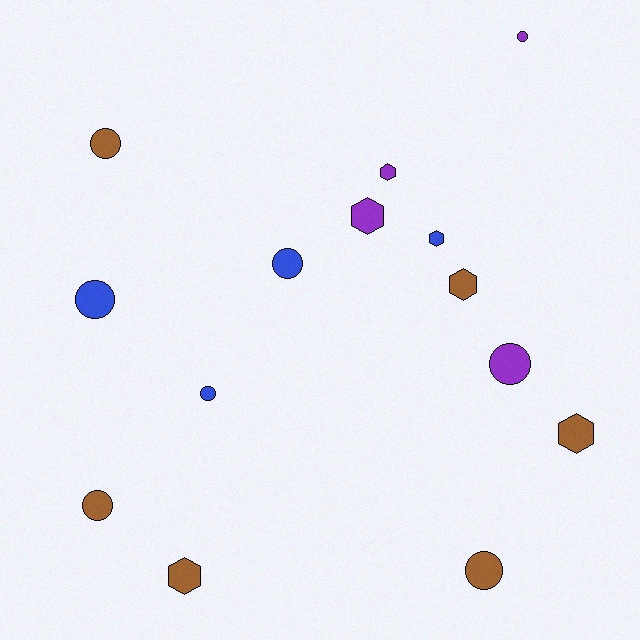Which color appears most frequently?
Brown, with 6 objects.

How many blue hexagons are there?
There is 1 blue hexagon.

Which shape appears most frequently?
Circle, with 8 objects.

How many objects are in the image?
There are 14 objects.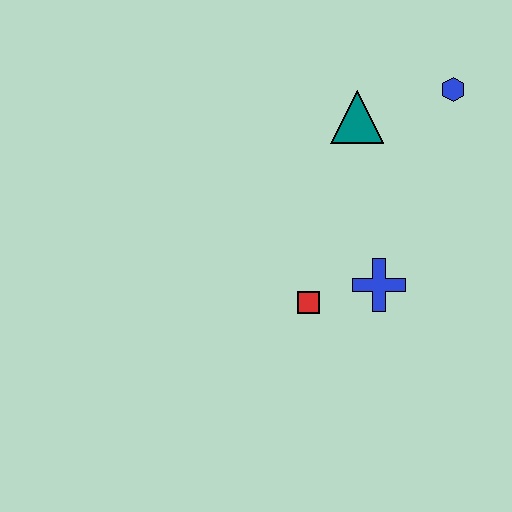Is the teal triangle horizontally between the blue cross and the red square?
Yes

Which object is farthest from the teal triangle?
The red square is farthest from the teal triangle.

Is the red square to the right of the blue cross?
No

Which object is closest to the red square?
The blue cross is closest to the red square.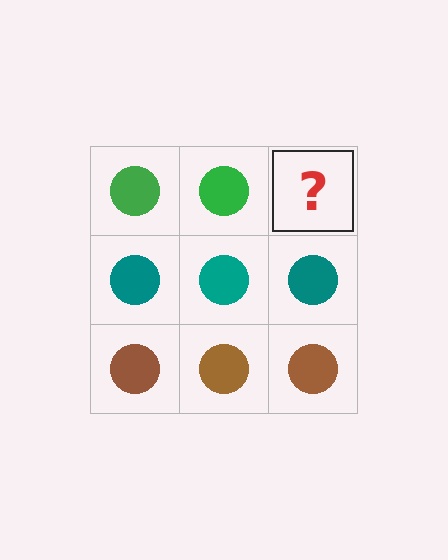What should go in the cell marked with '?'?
The missing cell should contain a green circle.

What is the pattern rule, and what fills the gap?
The rule is that each row has a consistent color. The gap should be filled with a green circle.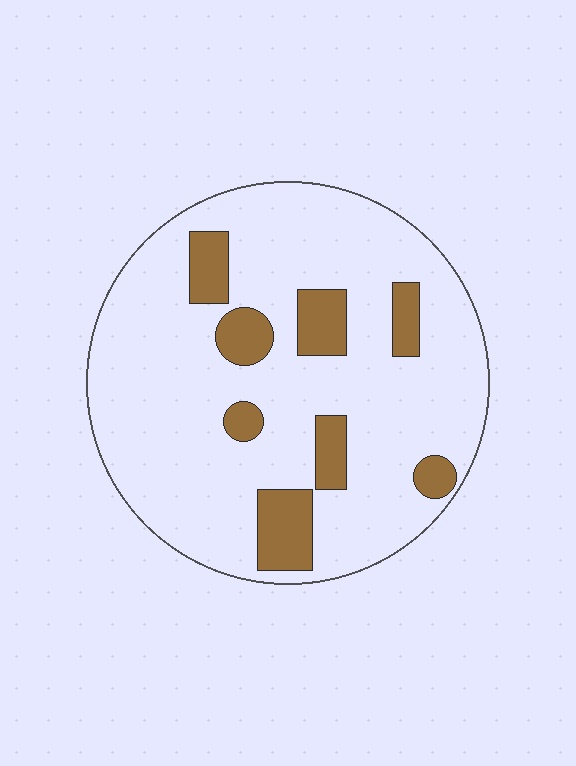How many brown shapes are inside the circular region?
8.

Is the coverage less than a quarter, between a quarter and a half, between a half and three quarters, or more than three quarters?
Less than a quarter.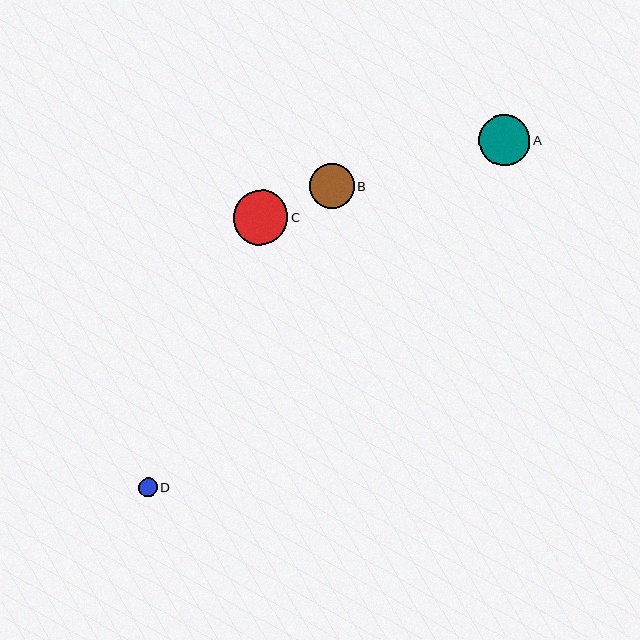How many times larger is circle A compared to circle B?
Circle A is approximately 1.1 times the size of circle B.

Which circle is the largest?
Circle C is the largest with a size of approximately 54 pixels.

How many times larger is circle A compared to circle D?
Circle A is approximately 2.6 times the size of circle D.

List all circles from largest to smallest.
From largest to smallest: C, A, B, D.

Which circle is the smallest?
Circle D is the smallest with a size of approximately 19 pixels.